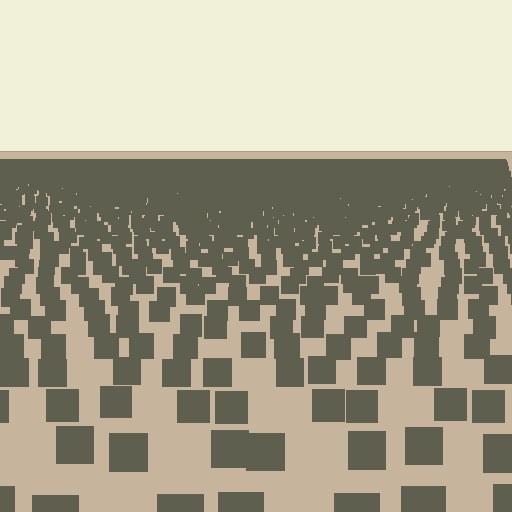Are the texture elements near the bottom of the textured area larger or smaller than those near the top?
Larger. Near the bottom, elements are closer to the viewer and appear at a bigger on-screen size.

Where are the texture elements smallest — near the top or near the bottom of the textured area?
Near the top.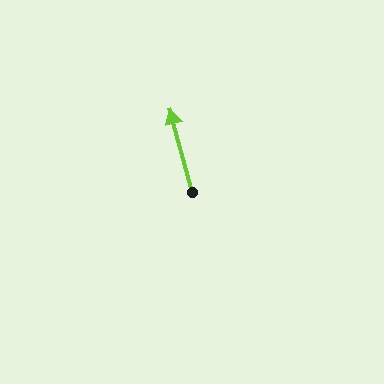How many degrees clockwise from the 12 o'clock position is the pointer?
Approximately 345 degrees.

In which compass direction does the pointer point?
North.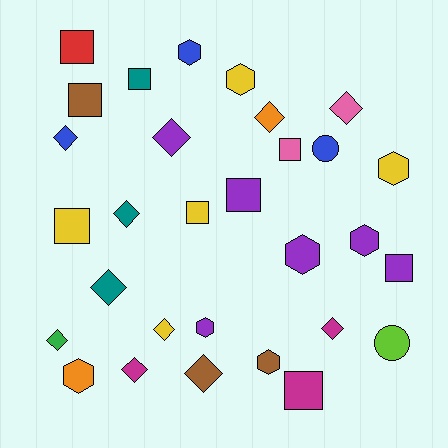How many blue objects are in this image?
There are 3 blue objects.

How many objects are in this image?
There are 30 objects.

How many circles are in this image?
There are 2 circles.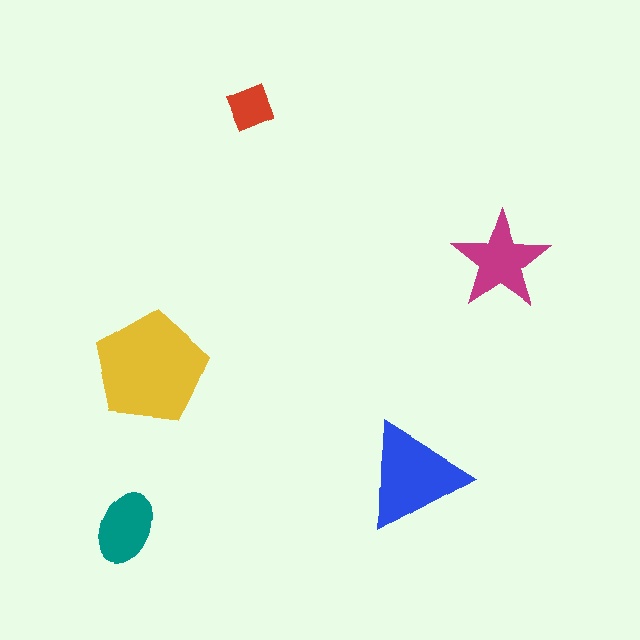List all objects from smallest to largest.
The red diamond, the teal ellipse, the magenta star, the blue triangle, the yellow pentagon.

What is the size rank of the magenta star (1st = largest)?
3rd.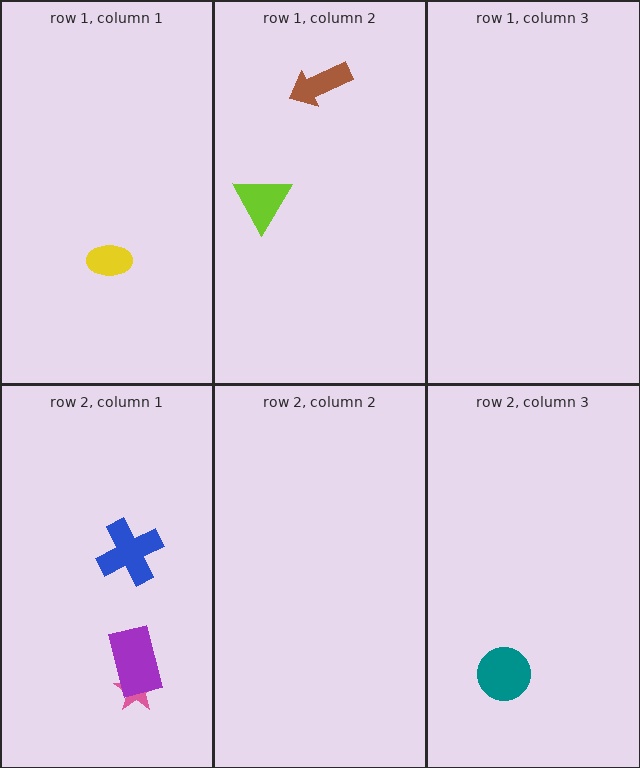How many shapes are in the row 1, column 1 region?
1.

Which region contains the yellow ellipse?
The row 1, column 1 region.